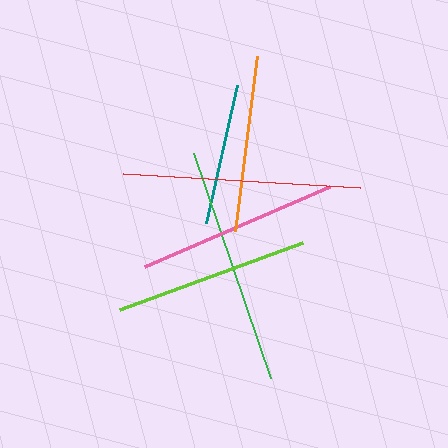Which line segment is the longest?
The green line is the longest at approximately 238 pixels.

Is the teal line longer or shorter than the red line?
The red line is longer than the teal line.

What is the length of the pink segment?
The pink segment is approximately 202 pixels long.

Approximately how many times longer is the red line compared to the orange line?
The red line is approximately 1.3 times the length of the orange line.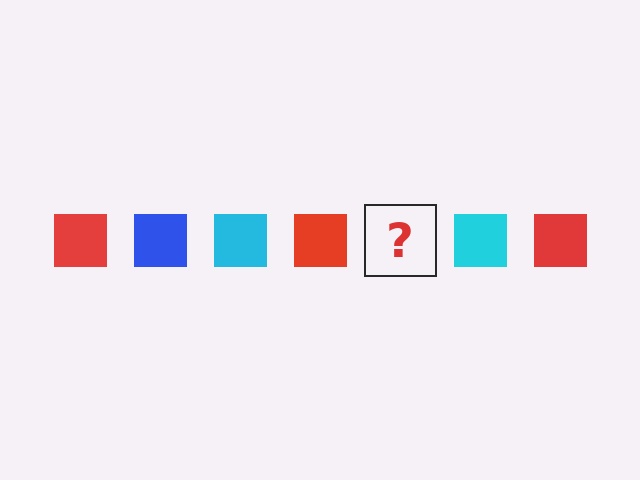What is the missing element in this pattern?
The missing element is a blue square.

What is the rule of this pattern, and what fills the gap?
The rule is that the pattern cycles through red, blue, cyan squares. The gap should be filled with a blue square.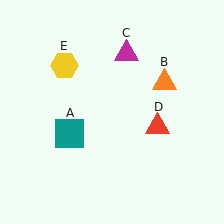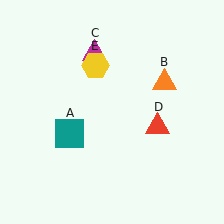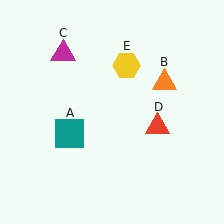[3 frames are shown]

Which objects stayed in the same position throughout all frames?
Teal square (object A) and orange triangle (object B) and red triangle (object D) remained stationary.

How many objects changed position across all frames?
2 objects changed position: magenta triangle (object C), yellow hexagon (object E).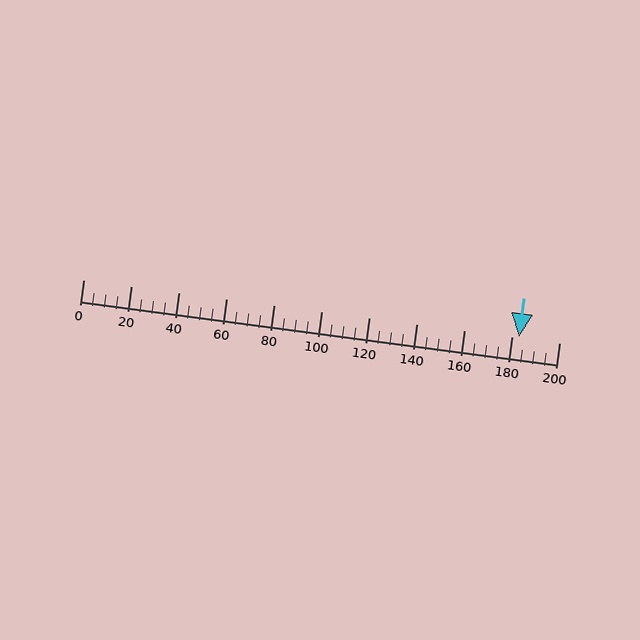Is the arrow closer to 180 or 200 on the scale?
The arrow is closer to 180.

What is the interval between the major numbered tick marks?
The major tick marks are spaced 20 units apart.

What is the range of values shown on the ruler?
The ruler shows values from 0 to 200.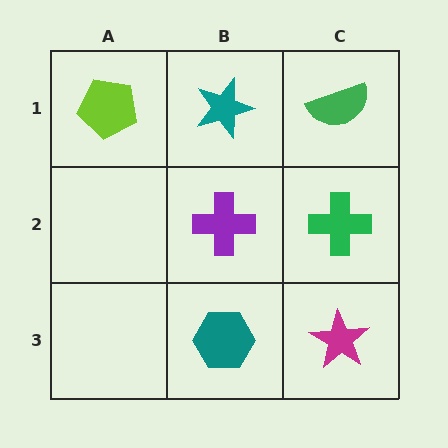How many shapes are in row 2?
2 shapes.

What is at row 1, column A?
A lime pentagon.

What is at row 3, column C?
A magenta star.